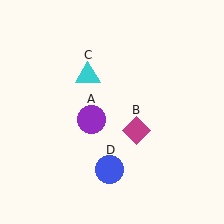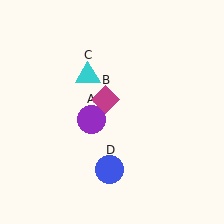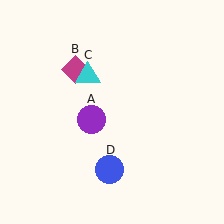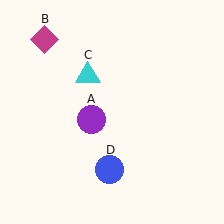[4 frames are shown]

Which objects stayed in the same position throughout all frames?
Purple circle (object A) and cyan triangle (object C) and blue circle (object D) remained stationary.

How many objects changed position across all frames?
1 object changed position: magenta diamond (object B).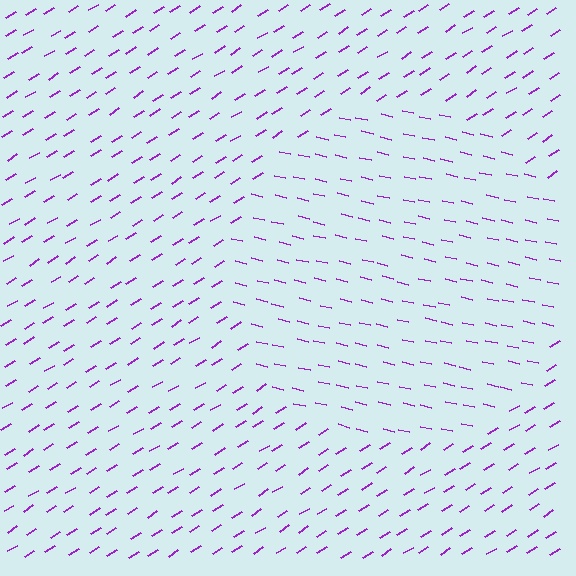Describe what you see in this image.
The image is filled with small purple line segments. A circle region in the image has lines oriented differently from the surrounding lines, creating a visible texture boundary.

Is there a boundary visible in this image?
Yes, there is a texture boundary formed by a change in line orientation.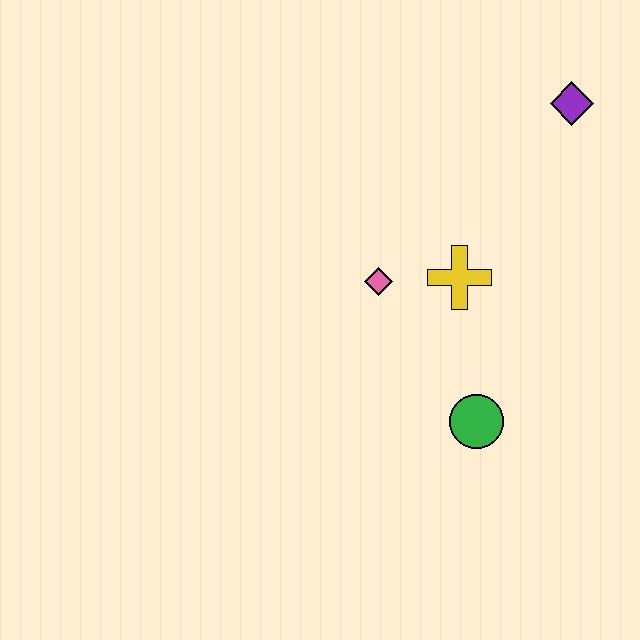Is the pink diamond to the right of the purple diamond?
No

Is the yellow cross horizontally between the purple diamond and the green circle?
No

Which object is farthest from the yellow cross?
The purple diamond is farthest from the yellow cross.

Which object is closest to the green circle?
The yellow cross is closest to the green circle.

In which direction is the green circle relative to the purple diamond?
The green circle is below the purple diamond.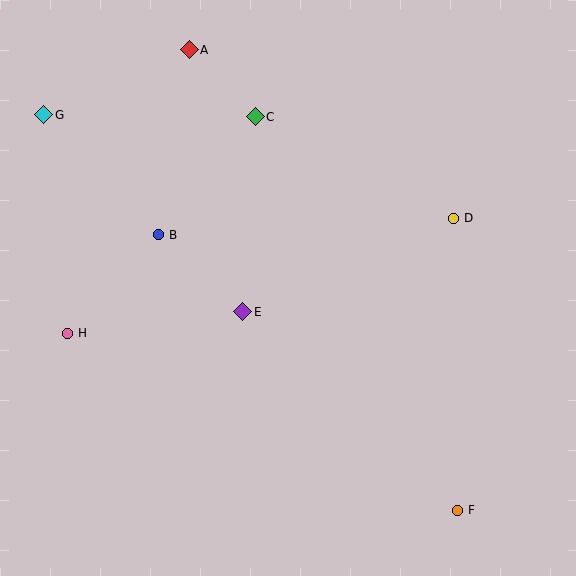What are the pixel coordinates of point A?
Point A is at (189, 50).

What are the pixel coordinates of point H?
Point H is at (67, 333).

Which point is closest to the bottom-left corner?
Point H is closest to the bottom-left corner.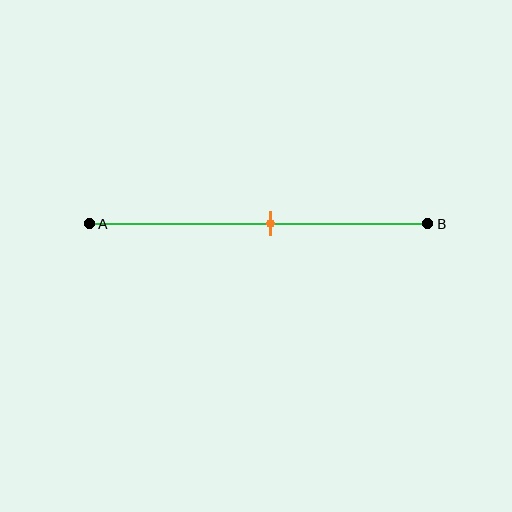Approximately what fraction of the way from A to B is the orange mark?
The orange mark is approximately 55% of the way from A to B.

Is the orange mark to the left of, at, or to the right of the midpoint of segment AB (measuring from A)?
The orange mark is to the right of the midpoint of segment AB.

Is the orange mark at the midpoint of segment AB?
No, the mark is at about 55% from A, not at the 50% midpoint.